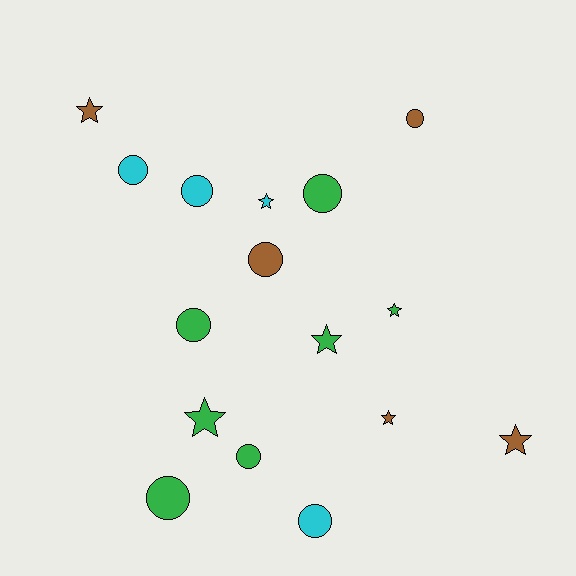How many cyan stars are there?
There is 1 cyan star.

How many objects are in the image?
There are 16 objects.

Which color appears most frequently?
Green, with 7 objects.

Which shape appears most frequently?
Circle, with 9 objects.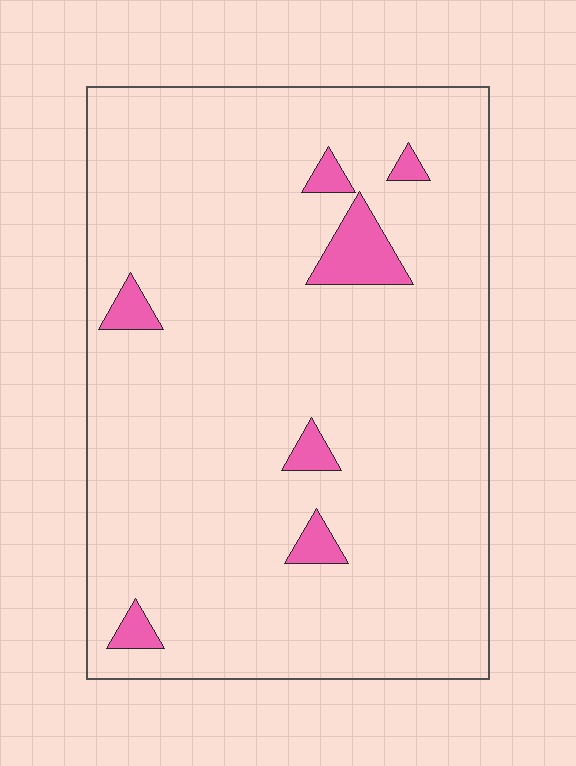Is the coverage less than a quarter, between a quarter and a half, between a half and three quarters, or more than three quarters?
Less than a quarter.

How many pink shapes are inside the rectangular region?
7.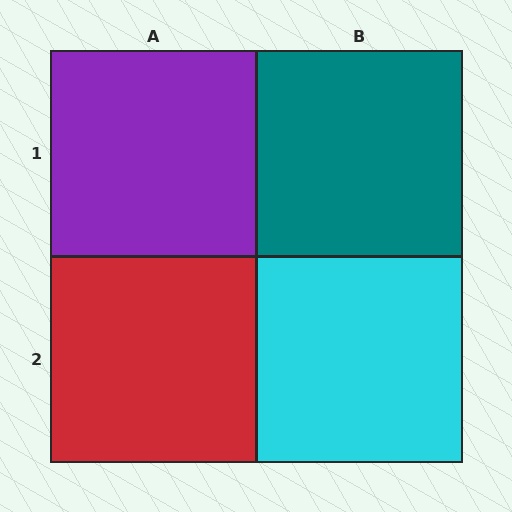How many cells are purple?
1 cell is purple.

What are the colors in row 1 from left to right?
Purple, teal.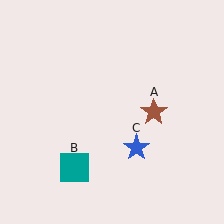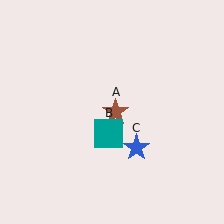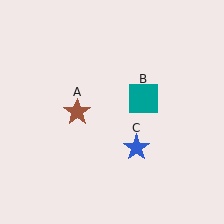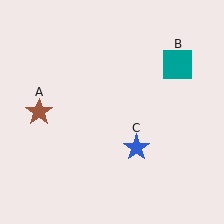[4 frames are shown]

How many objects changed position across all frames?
2 objects changed position: brown star (object A), teal square (object B).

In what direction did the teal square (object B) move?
The teal square (object B) moved up and to the right.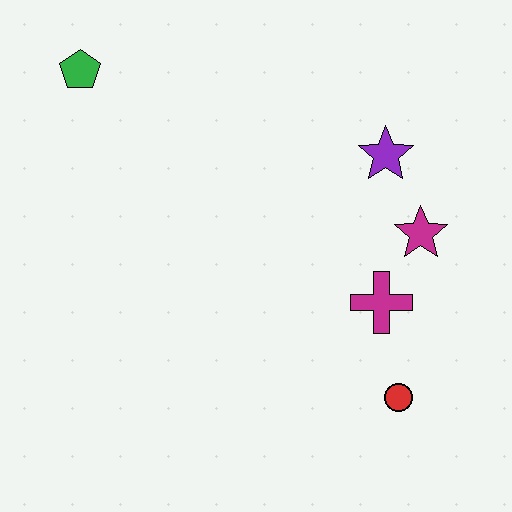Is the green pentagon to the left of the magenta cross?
Yes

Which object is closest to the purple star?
The magenta star is closest to the purple star.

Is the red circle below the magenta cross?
Yes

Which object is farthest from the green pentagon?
The red circle is farthest from the green pentagon.